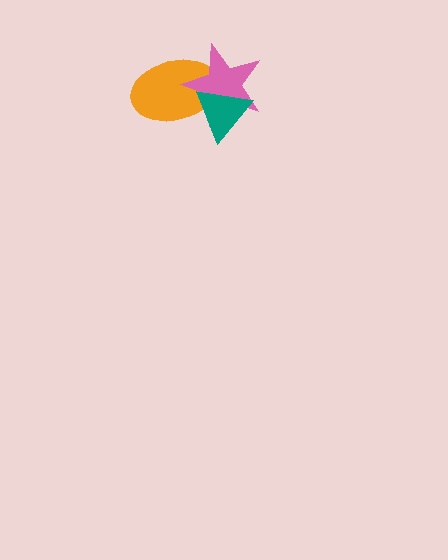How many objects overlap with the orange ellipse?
2 objects overlap with the orange ellipse.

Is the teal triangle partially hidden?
No, no other shape covers it.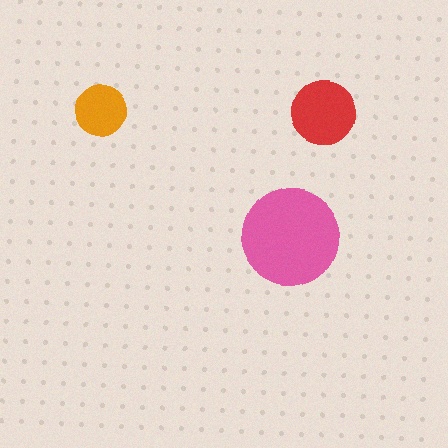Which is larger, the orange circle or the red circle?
The red one.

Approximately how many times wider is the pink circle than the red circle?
About 1.5 times wider.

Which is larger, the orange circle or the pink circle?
The pink one.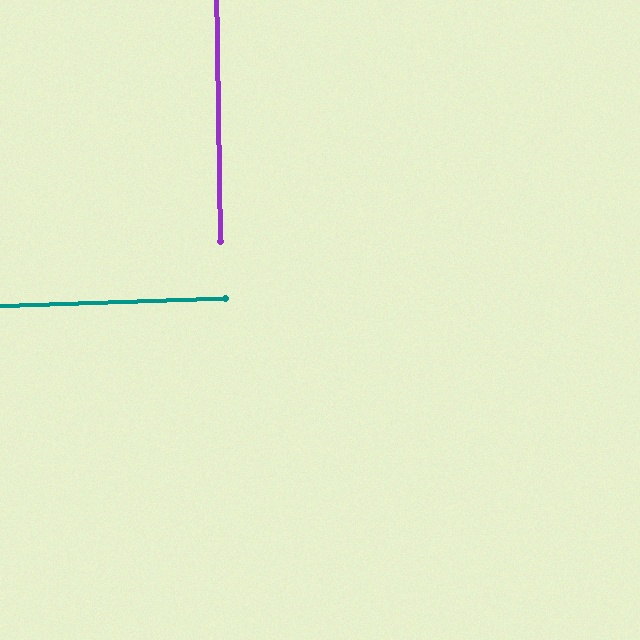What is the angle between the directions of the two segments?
Approximately 89 degrees.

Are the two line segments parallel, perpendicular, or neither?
Perpendicular — they meet at approximately 89°.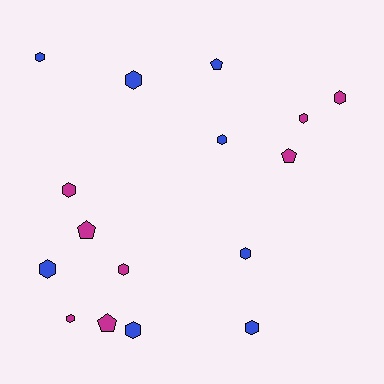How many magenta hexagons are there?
There are 5 magenta hexagons.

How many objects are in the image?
There are 16 objects.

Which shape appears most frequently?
Hexagon, with 12 objects.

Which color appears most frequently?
Magenta, with 8 objects.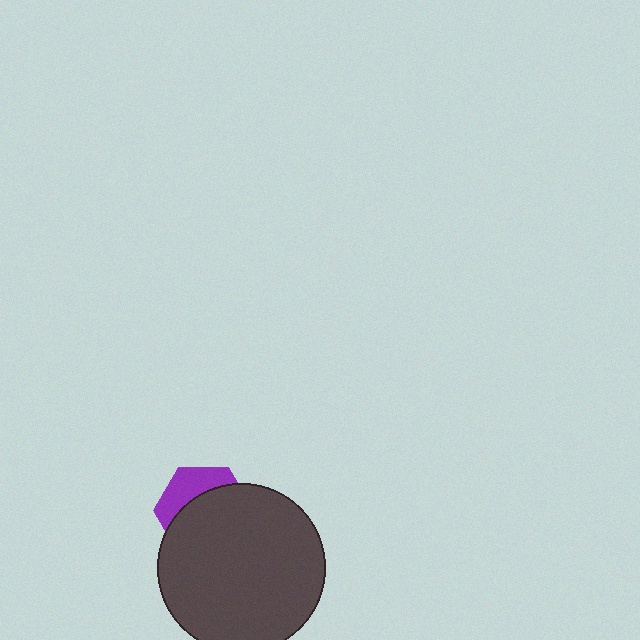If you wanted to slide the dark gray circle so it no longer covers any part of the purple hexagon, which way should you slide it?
Slide it down — that is the most direct way to separate the two shapes.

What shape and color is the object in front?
The object in front is a dark gray circle.